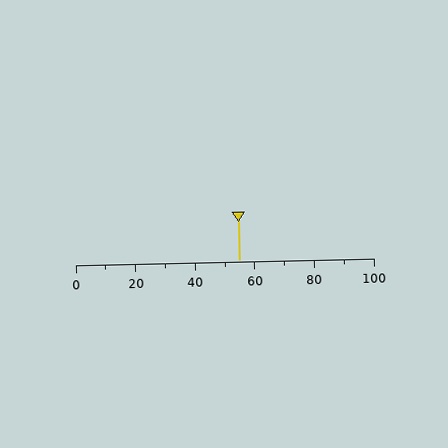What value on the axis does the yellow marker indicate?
The marker indicates approximately 55.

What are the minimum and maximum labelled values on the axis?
The axis runs from 0 to 100.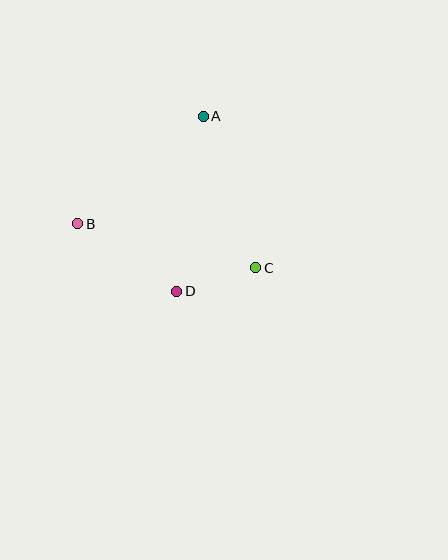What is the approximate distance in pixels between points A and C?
The distance between A and C is approximately 160 pixels.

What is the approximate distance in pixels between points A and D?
The distance between A and D is approximately 177 pixels.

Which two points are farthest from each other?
Points B and C are farthest from each other.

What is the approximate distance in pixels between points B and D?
The distance between B and D is approximately 120 pixels.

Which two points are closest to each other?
Points C and D are closest to each other.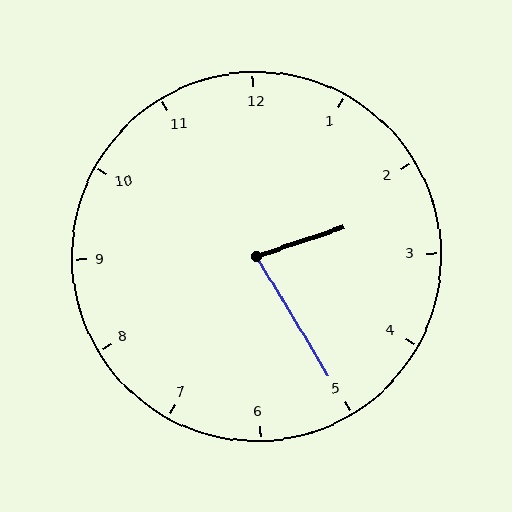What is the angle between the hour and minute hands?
Approximately 78 degrees.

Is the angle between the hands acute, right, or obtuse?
It is acute.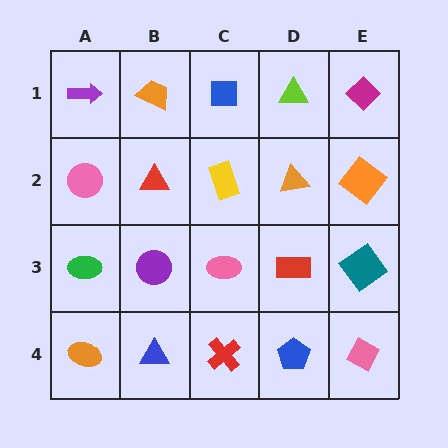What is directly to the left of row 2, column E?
An orange triangle.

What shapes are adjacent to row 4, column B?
A purple circle (row 3, column B), an orange ellipse (row 4, column A), a red cross (row 4, column C).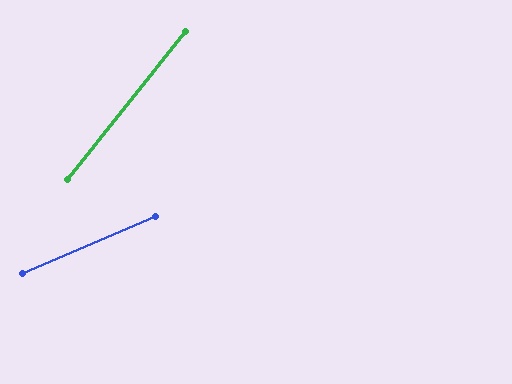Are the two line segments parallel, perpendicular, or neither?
Neither parallel nor perpendicular — they differ by about 28°.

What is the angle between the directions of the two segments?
Approximately 28 degrees.